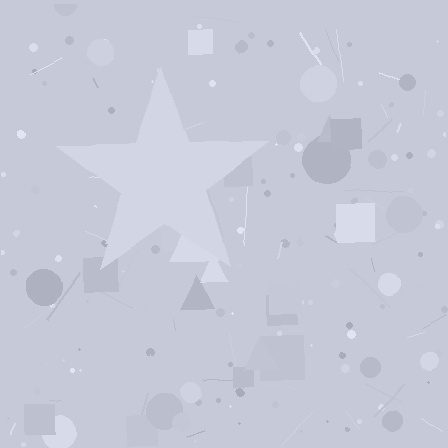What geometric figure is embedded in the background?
A star is embedded in the background.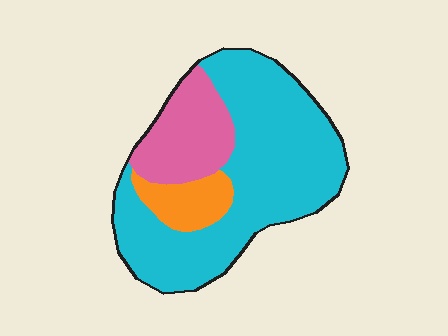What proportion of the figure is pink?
Pink covers around 20% of the figure.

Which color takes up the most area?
Cyan, at roughly 70%.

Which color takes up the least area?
Orange, at roughly 10%.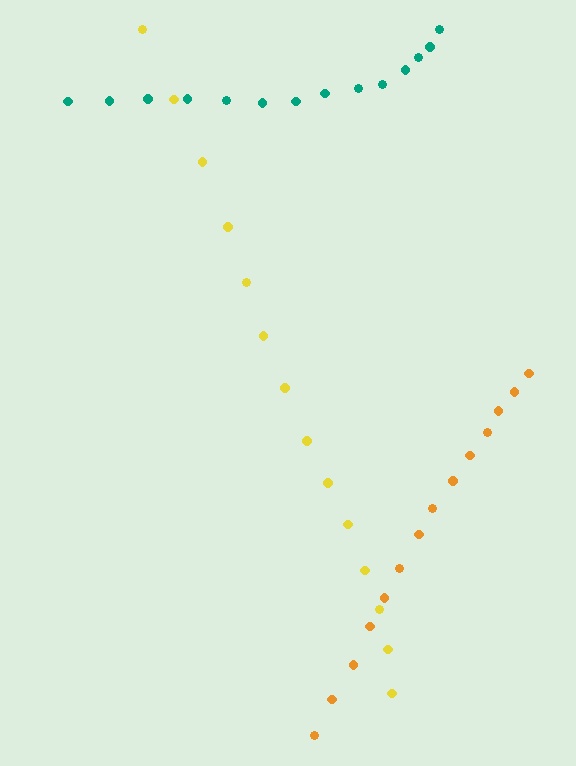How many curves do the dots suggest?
There are 3 distinct paths.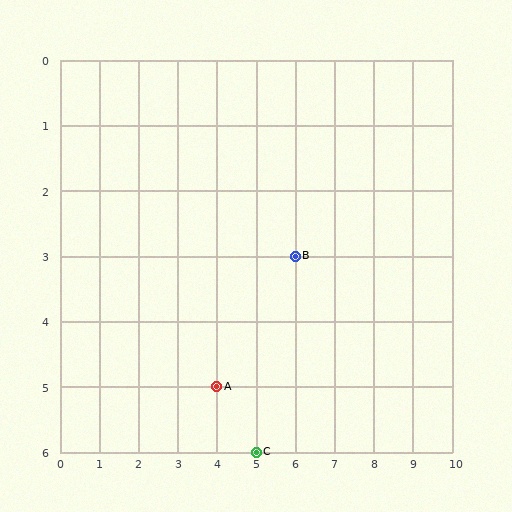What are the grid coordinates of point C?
Point C is at grid coordinates (5, 6).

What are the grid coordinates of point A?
Point A is at grid coordinates (4, 5).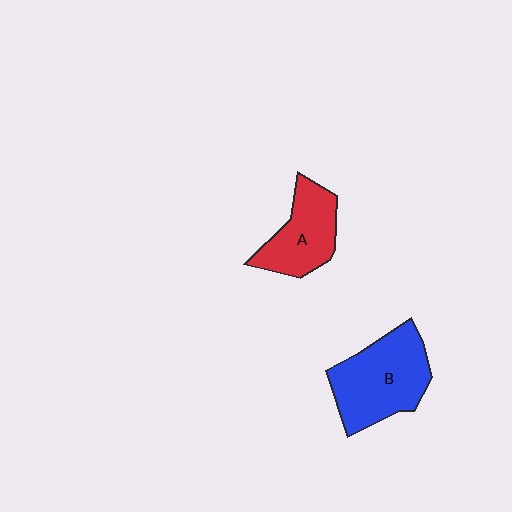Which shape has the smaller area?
Shape A (red).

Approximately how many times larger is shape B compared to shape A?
Approximately 1.4 times.